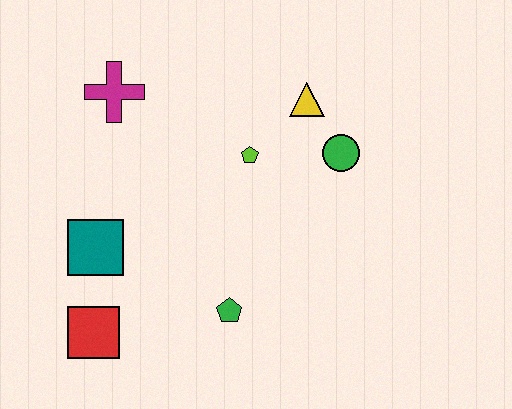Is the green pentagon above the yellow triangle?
No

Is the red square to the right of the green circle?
No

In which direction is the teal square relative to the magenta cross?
The teal square is below the magenta cross.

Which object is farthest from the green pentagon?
The magenta cross is farthest from the green pentagon.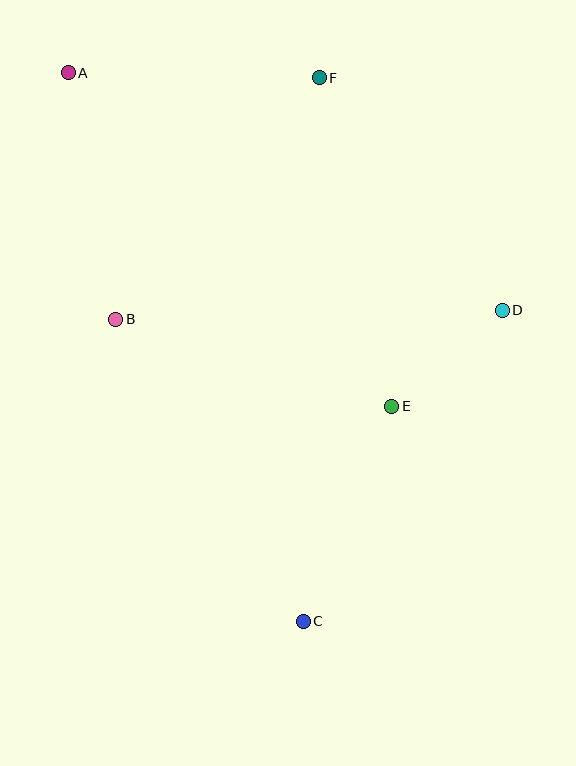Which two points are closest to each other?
Points D and E are closest to each other.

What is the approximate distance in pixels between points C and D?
The distance between C and D is approximately 369 pixels.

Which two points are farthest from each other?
Points A and C are farthest from each other.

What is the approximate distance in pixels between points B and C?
The distance between B and C is approximately 355 pixels.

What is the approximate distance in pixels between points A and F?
The distance between A and F is approximately 251 pixels.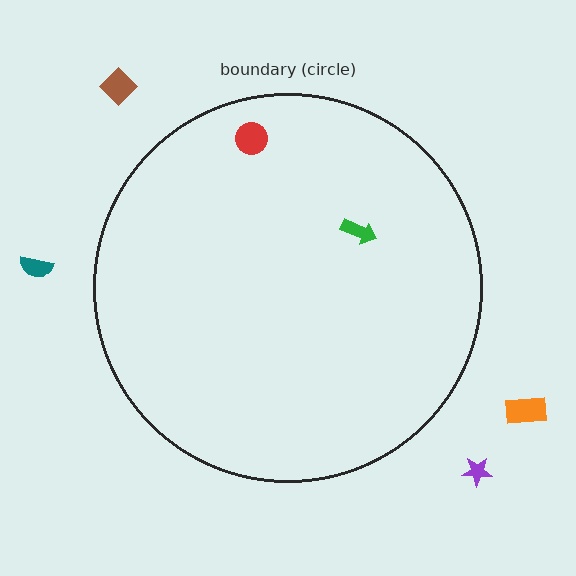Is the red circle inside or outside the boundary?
Inside.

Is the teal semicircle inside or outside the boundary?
Outside.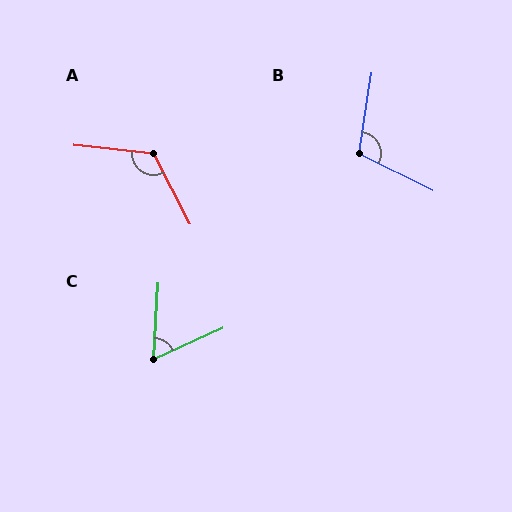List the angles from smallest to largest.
C (63°), B (108°), A (124°).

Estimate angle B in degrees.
Approximately 108 degrees.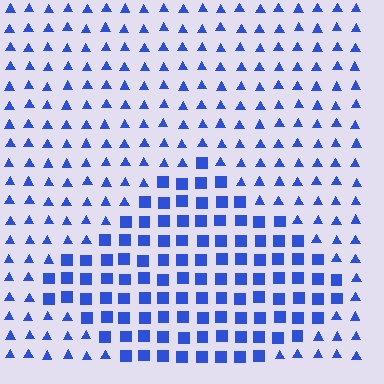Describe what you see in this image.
The image is filled with small blue elements arranged in a uniform grid. A diamond-shaped region contains squares, while the surrounding area contains triangles. The boundary is defined purely by the change in element shape.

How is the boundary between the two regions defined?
The boundary is defined by a change in element shape: squares inside vs. triangles outside. All elements share the same color and spacing.